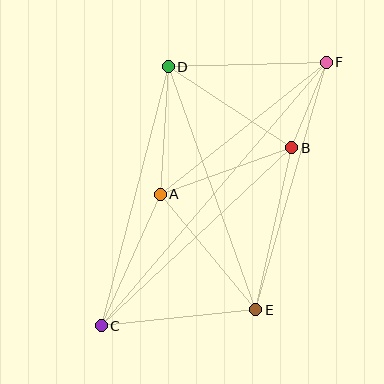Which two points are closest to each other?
Points B and F are closest to each other.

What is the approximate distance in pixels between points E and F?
The distance between E and F is approximately 257 pixels.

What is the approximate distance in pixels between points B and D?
The distance between B and D is approximately 148 pixels.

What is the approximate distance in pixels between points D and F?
The distance between D and F is approximately 158 pixels.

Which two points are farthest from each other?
Points C and F are farthest from each other.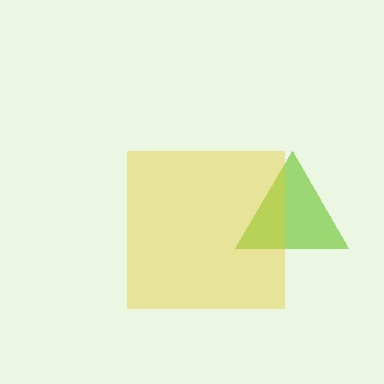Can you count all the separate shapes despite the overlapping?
Yes, there are 2 separate shapes.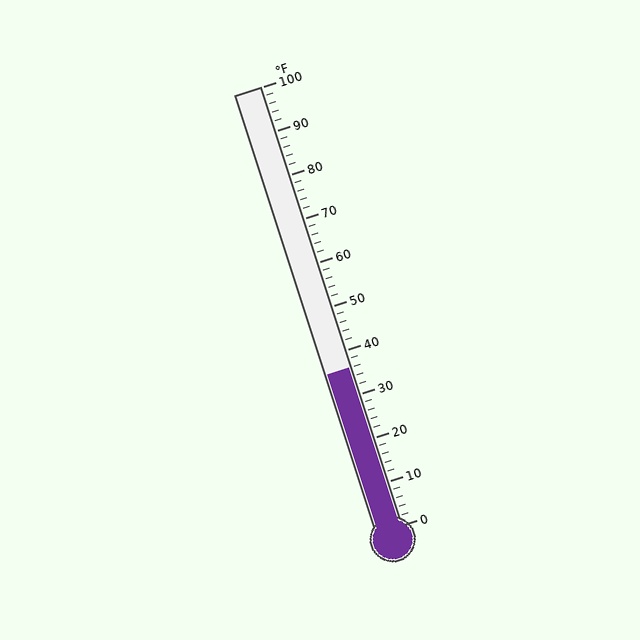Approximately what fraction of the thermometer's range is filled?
The thermometer is filled to approximately 35% of its range.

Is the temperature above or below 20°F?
The temperature is above 20°F.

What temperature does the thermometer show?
The thermometer shows approximately 36°F.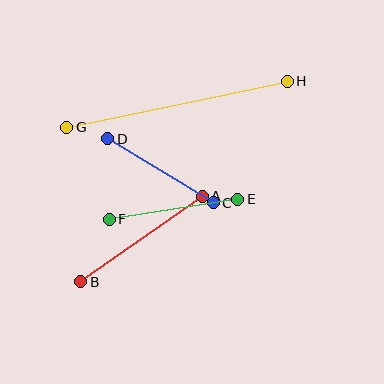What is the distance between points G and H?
The distance is approximately 225 pixels.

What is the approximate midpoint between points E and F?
The midpoint is at approximately (173, 209) pixels.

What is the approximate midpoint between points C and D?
The midpoint is at approximately (161, 171) pixels.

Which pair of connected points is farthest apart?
Points G and H are farthest apart.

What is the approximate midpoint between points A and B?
The midpoint is at approximately (142, 239) pixels.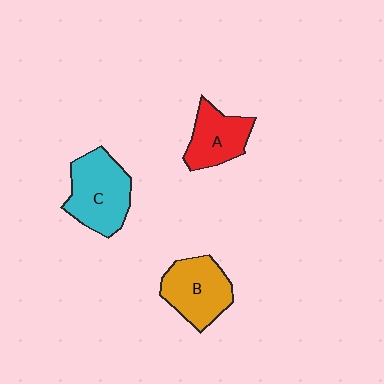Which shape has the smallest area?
Shape A (red).